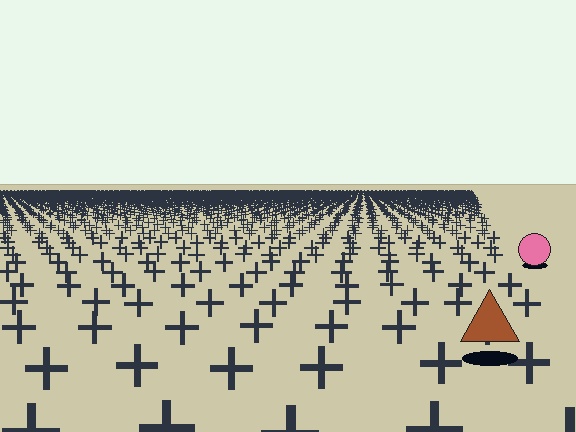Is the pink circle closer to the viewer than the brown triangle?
No. The brown triangle is closer — you can tell from the texture gradient: the ground texture is coarser near it.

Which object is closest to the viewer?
The brown triangle is closest. The texture marks near it are larger and more spread out.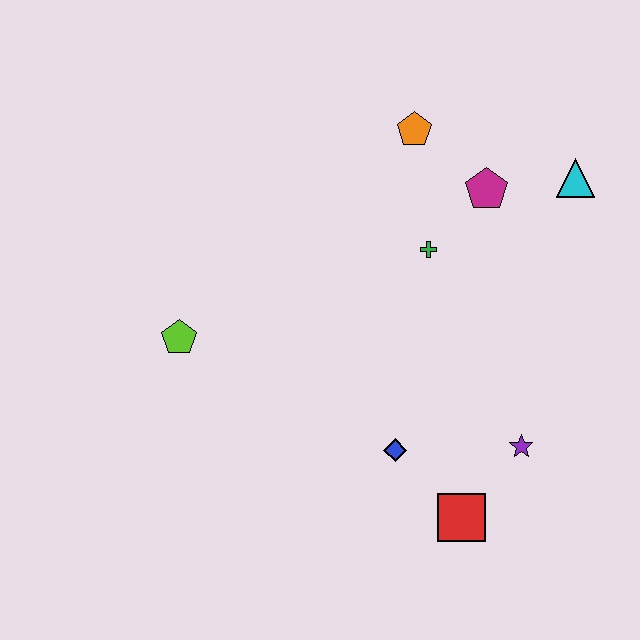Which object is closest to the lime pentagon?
The blue diamond is closest to the lime pentagon.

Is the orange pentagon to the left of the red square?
Yes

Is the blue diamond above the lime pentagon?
No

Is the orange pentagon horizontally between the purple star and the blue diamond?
Yes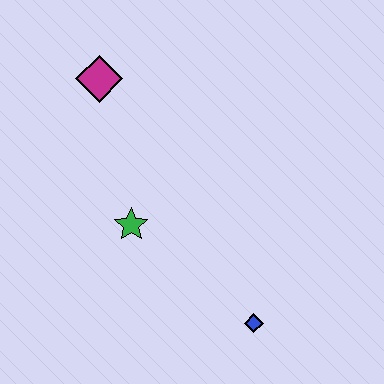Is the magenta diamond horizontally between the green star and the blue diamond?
No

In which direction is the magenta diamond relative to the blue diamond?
The magenta diamond is above the blue diamond.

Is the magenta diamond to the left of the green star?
Yes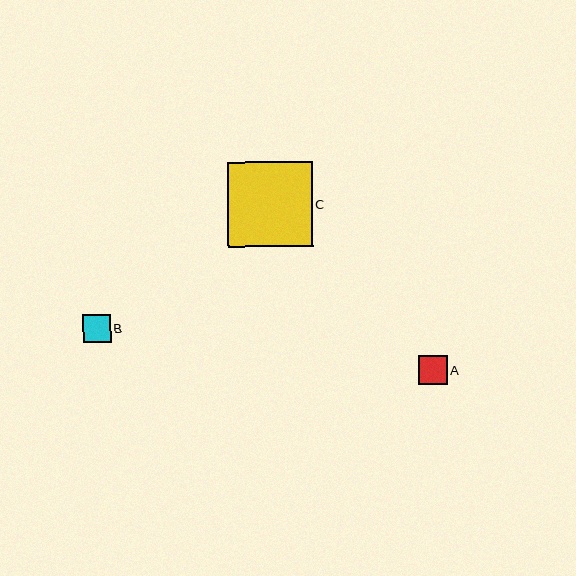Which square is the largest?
Square C is the largest with a size of approximately 85 pixels.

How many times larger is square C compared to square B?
Square C is approximately 3.1 times the size of square B.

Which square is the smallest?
Square B is the smallest with a size of approximately 28 pixels.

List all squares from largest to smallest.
From largest to smallest: C, A, B.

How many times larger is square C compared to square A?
Square C is approximately 3.0 times the size of square A.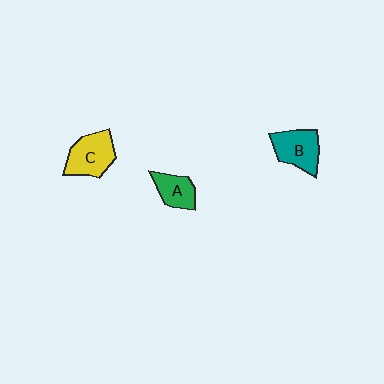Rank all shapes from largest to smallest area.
From largest to smallest: C (yellow), B (teal), A (green).